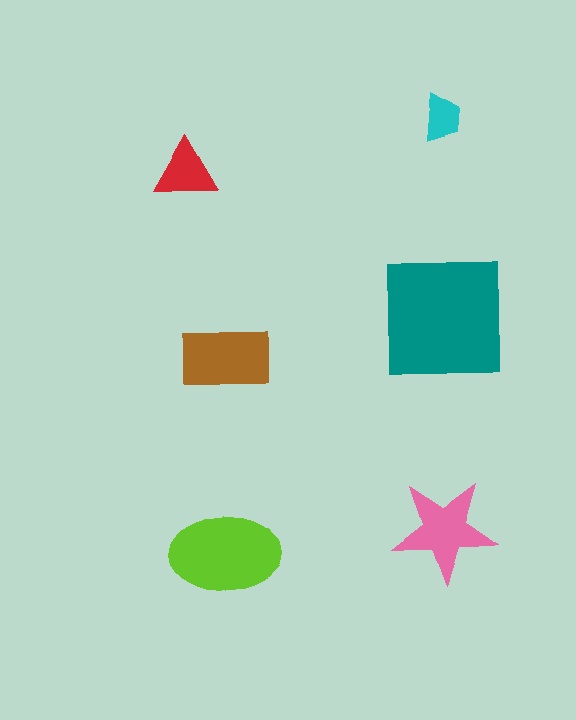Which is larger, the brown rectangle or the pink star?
The brown rectangle.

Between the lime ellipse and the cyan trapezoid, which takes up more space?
The lime ellipse.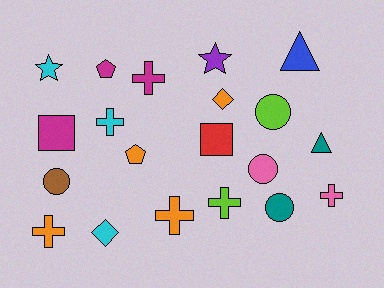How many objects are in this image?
There are 20 objects.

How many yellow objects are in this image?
There are no yellow objects.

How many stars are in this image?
There are 2 stars.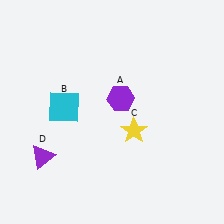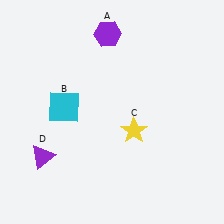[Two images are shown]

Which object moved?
The purple hexagon (A) moved up.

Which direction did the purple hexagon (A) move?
The purple hexagon (A) moved up.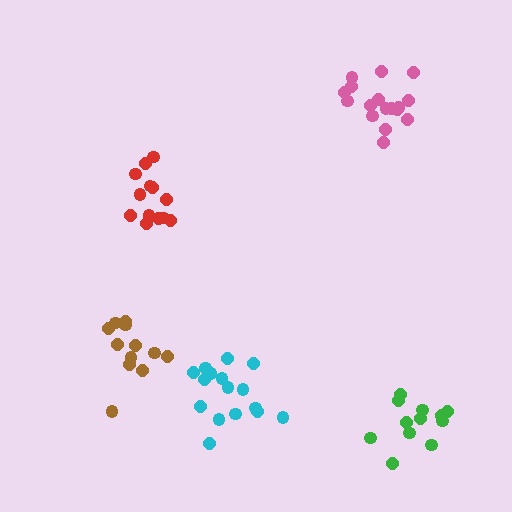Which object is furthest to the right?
The green cluster is rightmost.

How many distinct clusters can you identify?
There are 5 distinct clusters.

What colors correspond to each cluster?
The clusters are colored: cyan, brown, red, green, pink.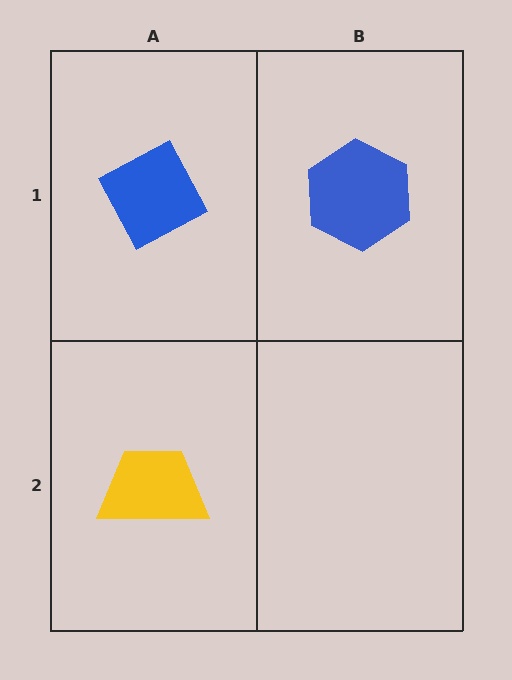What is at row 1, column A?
A blue diamond.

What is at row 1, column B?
A blue hexagon.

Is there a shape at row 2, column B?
No, that cell is empty.